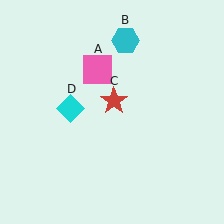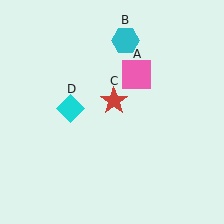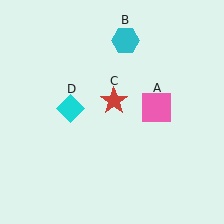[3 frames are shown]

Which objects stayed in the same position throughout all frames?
Cyan hexagon (object B) and red star (object C) and cyan diamond (object D) remained stationary.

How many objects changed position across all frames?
1 object changed position: pink square (object A).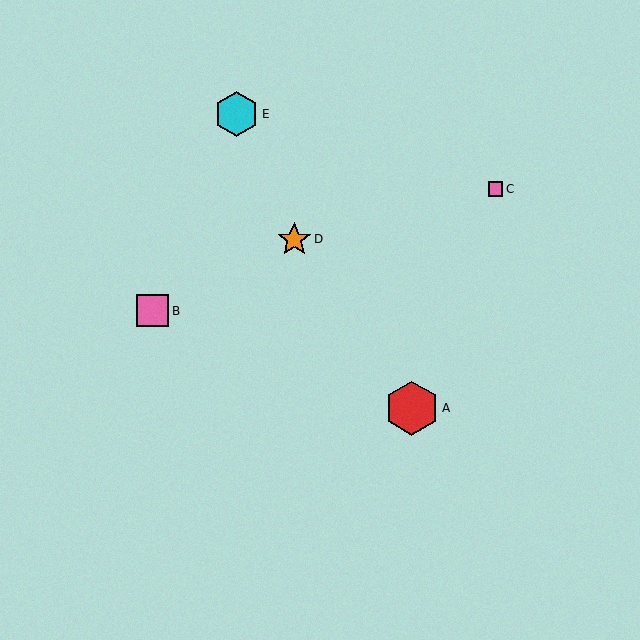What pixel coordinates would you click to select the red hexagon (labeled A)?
Click at (412, 408) to select the red hexagon A.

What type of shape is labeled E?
Shape E is a cyan hexagon.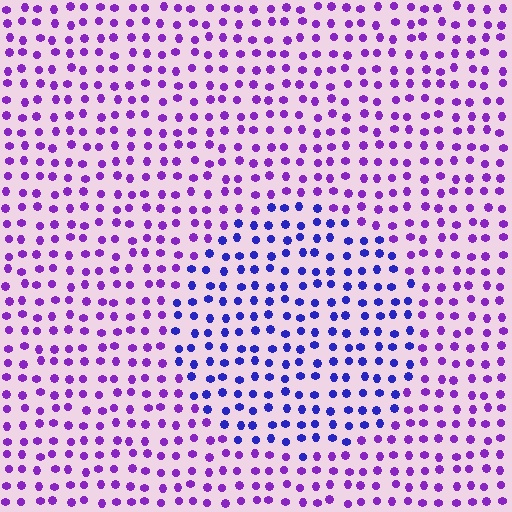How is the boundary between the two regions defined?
The boundary is defined purely by a slight shift in hue (about 37 degrees). Spacing, size, and orientation are identical on both sides.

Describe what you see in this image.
The image is filled with small purple elements in a uniform arrangement. A circle-shaped region is visible where the elements are tinted to a slightly different hue, forming a subtle color boundary.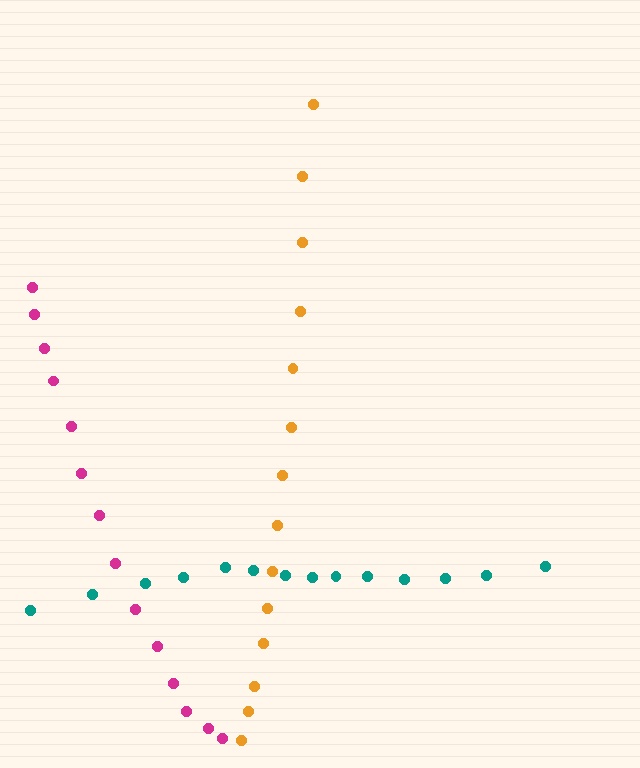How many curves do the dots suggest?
There are 3 distinct paths.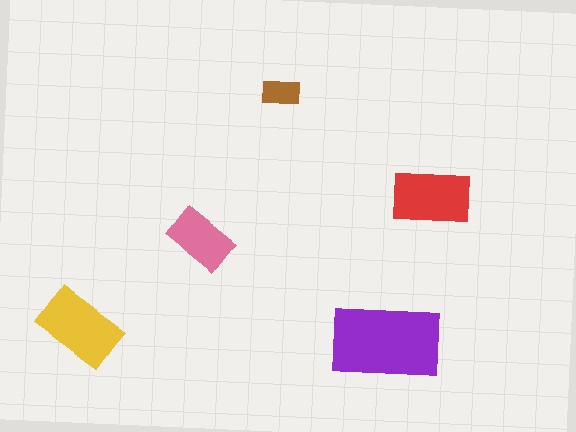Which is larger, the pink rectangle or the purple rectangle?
The purple one.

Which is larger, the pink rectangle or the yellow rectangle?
The yellow one.